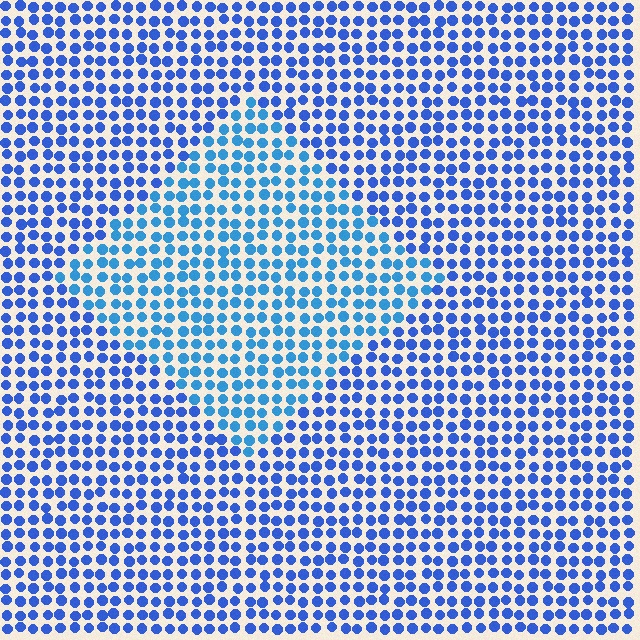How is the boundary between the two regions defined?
The boundary is defined purely by a slight shift in hue (about 22 degrees). Spacing, size, and orientation are identical on both sides.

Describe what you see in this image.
The image is filled with small blue elements in a uniform arrangement. A diamond-shaped region is visible where the elements are tinted to a slightly different hue, forming a subtle color boundary.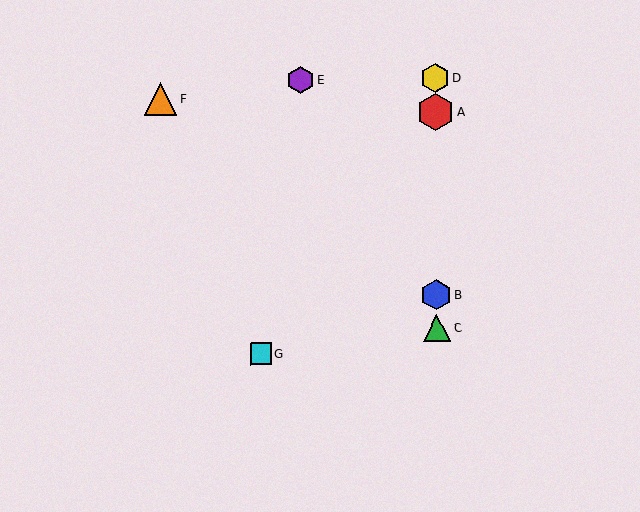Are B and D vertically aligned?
Yes, both are at x≈436.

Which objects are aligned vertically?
Objects A, B, C, D are aligned vertically.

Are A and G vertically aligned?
No, A is at x≈435 and G is at x≈260.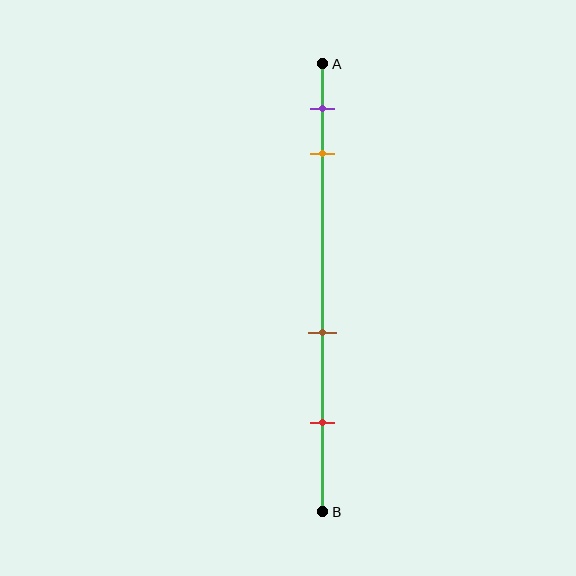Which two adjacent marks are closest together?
The purple and orange marks are the closest adjacent pair.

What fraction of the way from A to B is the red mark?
The red mark is approximately 80% (0.8) of the way from A to B.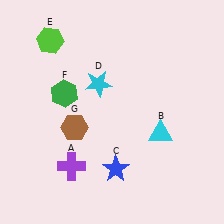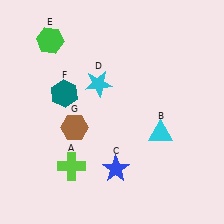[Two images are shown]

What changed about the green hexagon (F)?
In Image 1, F is green. In Image 2, it changed to teal.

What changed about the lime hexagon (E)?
In Image 1, E is lime. In Image 2, it changed to green.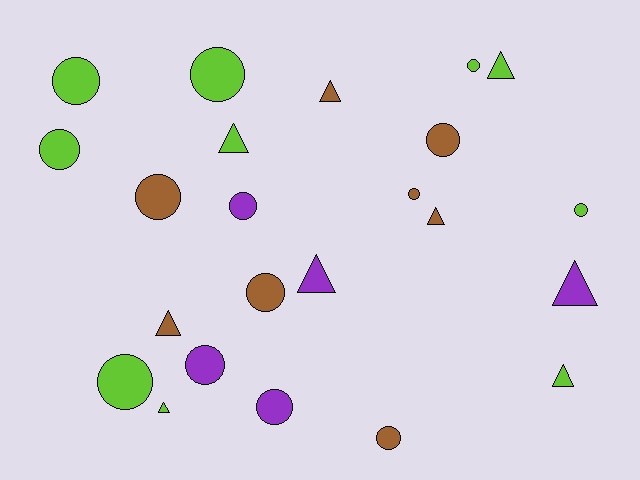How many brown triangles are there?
There are 3 brown triangles.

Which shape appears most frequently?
Circle, with 14 objects.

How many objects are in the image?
There are 23 objects.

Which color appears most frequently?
Lime, with 10 objects.